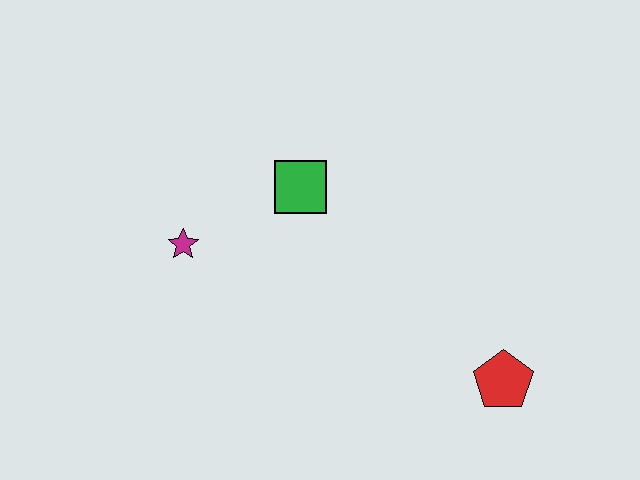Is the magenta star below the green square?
Yes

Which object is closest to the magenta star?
The green square is closest to the magenta star.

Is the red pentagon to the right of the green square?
Yes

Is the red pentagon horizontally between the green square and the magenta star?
No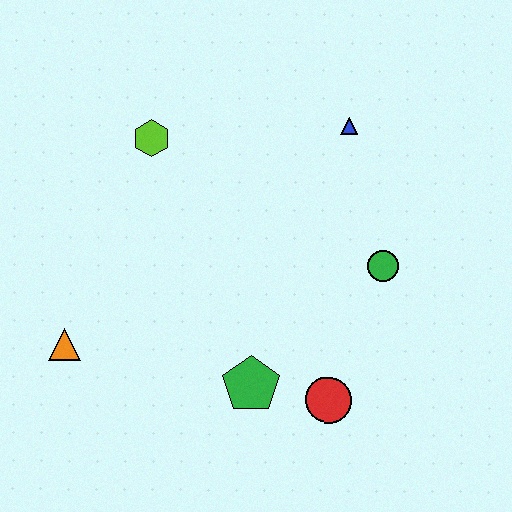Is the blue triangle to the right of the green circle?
No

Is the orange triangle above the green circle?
No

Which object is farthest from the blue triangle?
The orange triangle is farthest from the blue triangle.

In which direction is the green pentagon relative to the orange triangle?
The green pentagon is to the right of the orange triangle.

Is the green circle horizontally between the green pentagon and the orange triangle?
No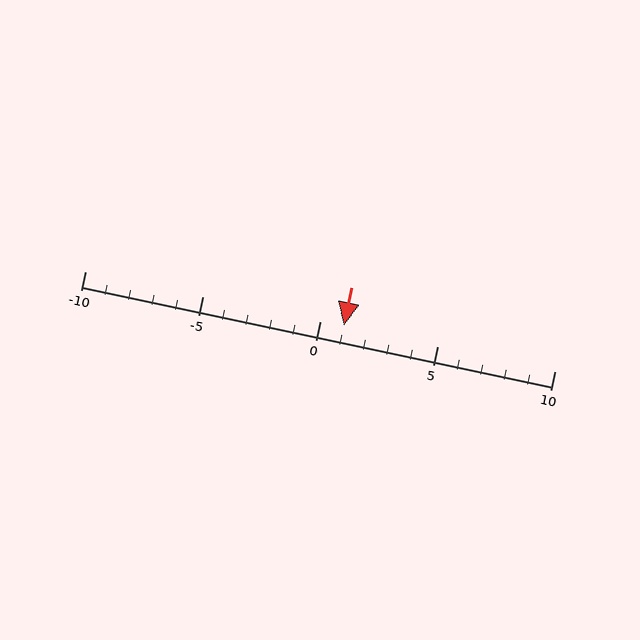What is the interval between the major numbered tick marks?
The major tick marks are spaced 5 units apart.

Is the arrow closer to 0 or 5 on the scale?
The arrow is closer to 0.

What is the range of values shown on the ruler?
The ruler shows values from -10 to 10.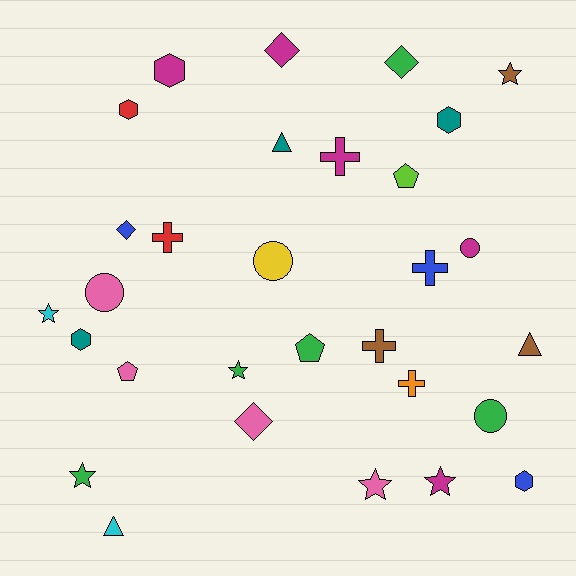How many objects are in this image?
There are 30 objects.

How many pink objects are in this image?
There are 4 pink objects.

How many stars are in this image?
There are 6 stars.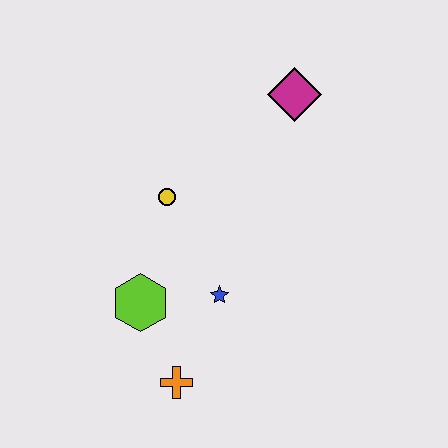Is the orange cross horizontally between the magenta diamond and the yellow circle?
Yes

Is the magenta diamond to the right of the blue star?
Yes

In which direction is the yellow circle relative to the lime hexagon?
The yellow circle is above the lime hexagon.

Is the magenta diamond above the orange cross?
Yes